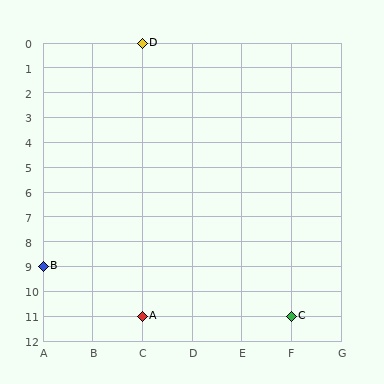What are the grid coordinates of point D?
Point D is at grid coordinates (C, 0).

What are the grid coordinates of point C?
Point C is at grid coordinates (F, 11).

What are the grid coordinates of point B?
Point B is at grid coordinates (A, 9).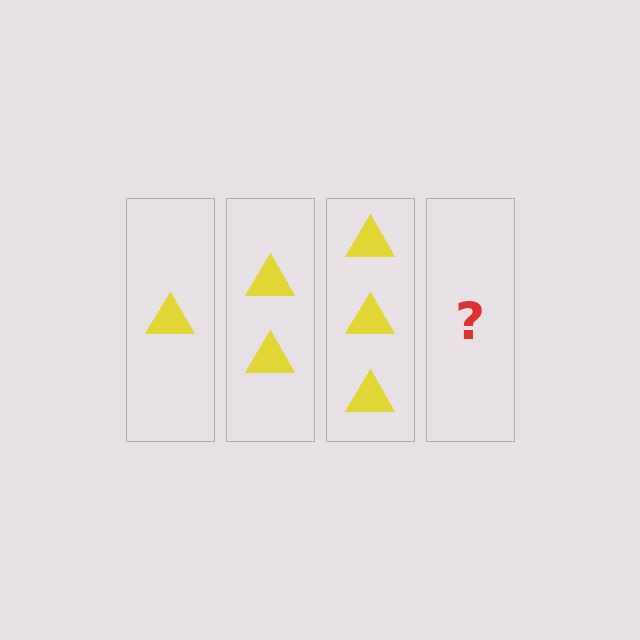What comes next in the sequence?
The next element should be 4 triangles.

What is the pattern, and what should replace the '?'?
The pattern is that each step adds one more triangle. The '?' should be 4 triangles.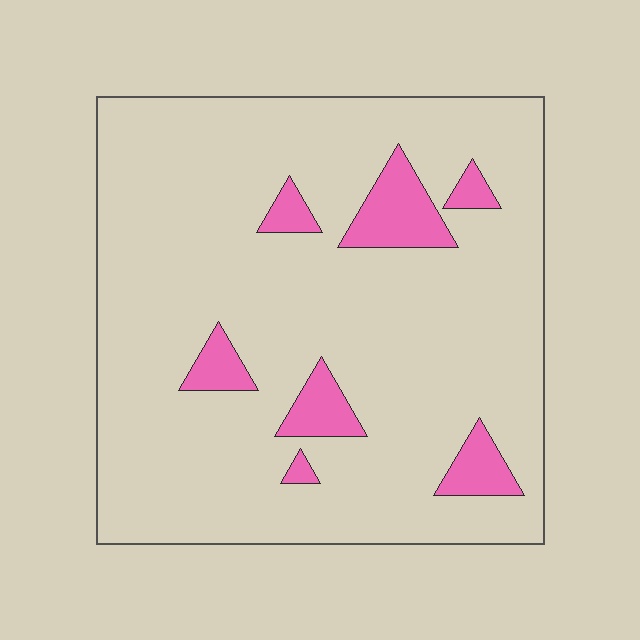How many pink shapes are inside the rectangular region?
7.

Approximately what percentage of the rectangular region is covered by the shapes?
Approximately 10%.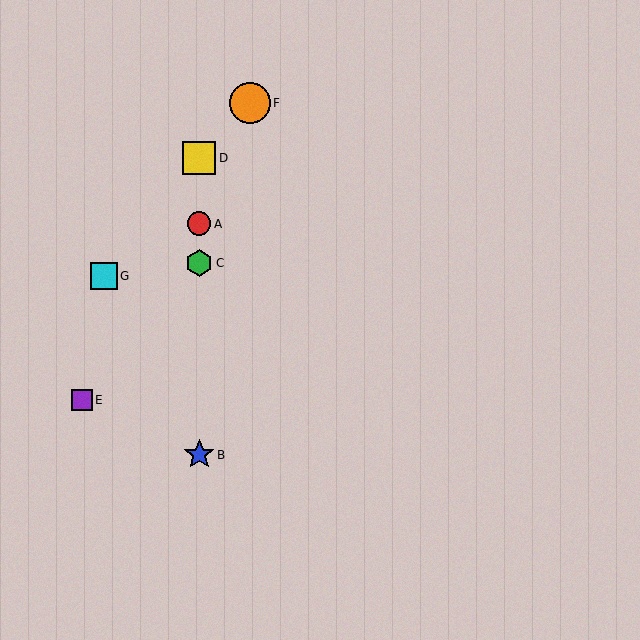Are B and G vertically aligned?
No, B is at x≈199 and G is at x≈104.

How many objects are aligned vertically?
4 objects (A, B, C, D) are aligned vertically.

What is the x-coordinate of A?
Object A is at x≈199.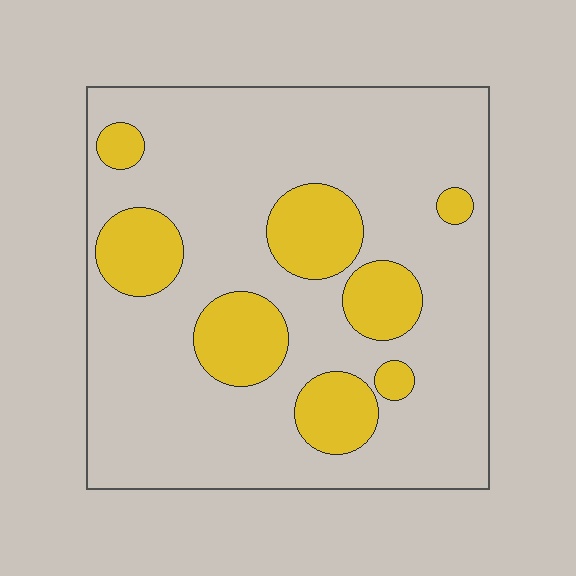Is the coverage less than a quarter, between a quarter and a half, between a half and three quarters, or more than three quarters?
Less than a quarter.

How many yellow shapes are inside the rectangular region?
8.